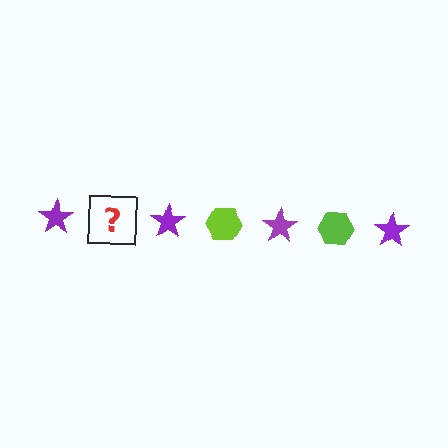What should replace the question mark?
The question mark should be replaced with a lime hexagon.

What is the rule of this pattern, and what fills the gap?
The rule is that the pattern alternates between purple star and lime hexagon. The gap should be filled with a lime hexagon.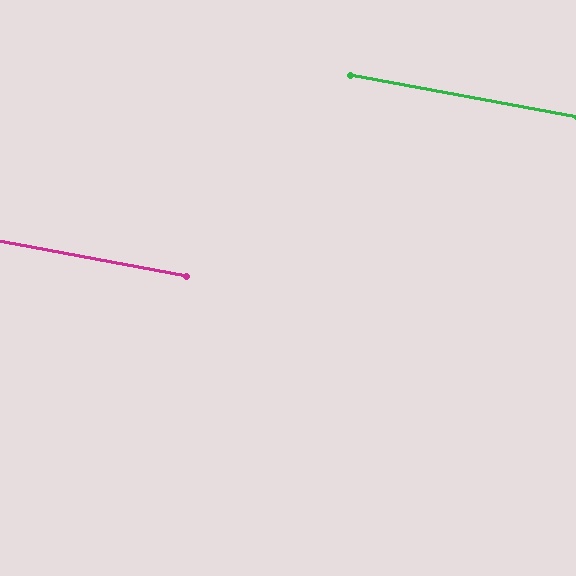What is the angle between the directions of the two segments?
Approximately 0 degrees.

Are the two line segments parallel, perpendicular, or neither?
Parallel — their directions differ by only 0.3°.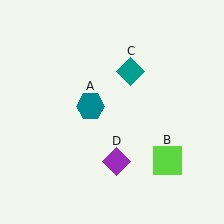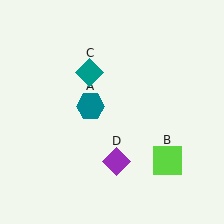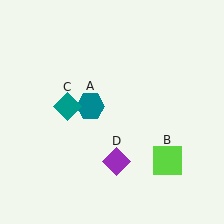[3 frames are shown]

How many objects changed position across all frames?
1 object changed position: teal diamond (object C).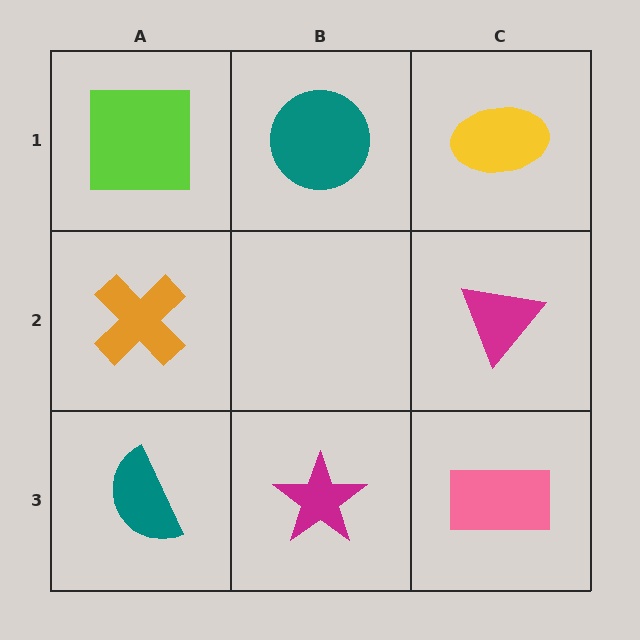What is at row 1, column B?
A teal circle.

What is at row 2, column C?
A magenta triangle.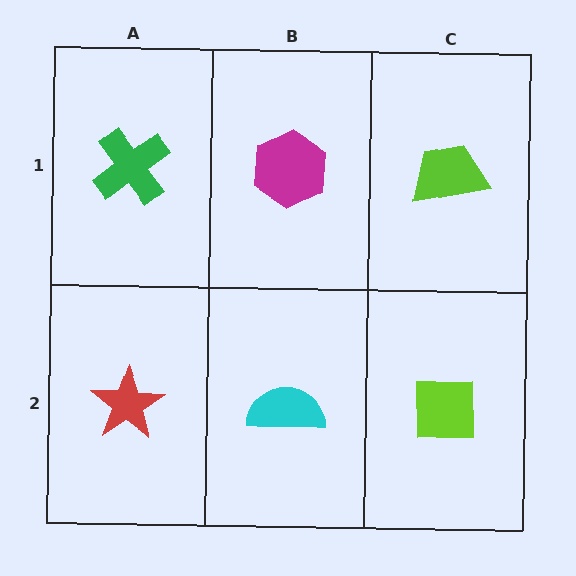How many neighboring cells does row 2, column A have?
2.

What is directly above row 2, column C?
A lime trapezoid.